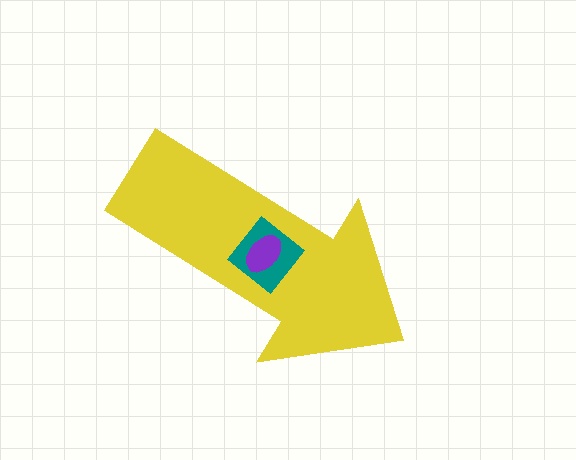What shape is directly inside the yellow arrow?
The teal diamond.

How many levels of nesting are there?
3.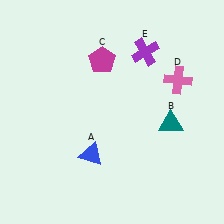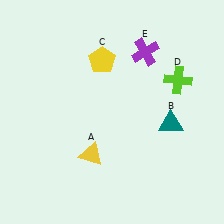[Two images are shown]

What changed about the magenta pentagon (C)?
In Image 1, C is magenta. In Image 2, it changed to yellow.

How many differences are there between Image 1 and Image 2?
There are 3 differences between the two images.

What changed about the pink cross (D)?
In Image 1, D is pink. In Image 2, it changed to lime.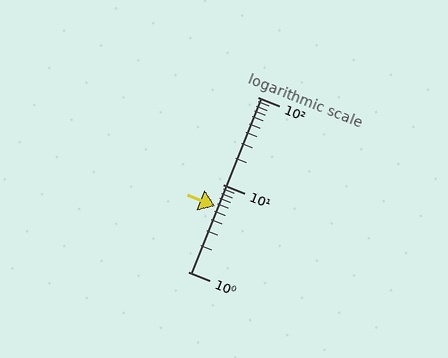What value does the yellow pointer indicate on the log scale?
The pointer indicates approximately 5.6.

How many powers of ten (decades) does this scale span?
The scale spans 2 decades, from 1 to 100.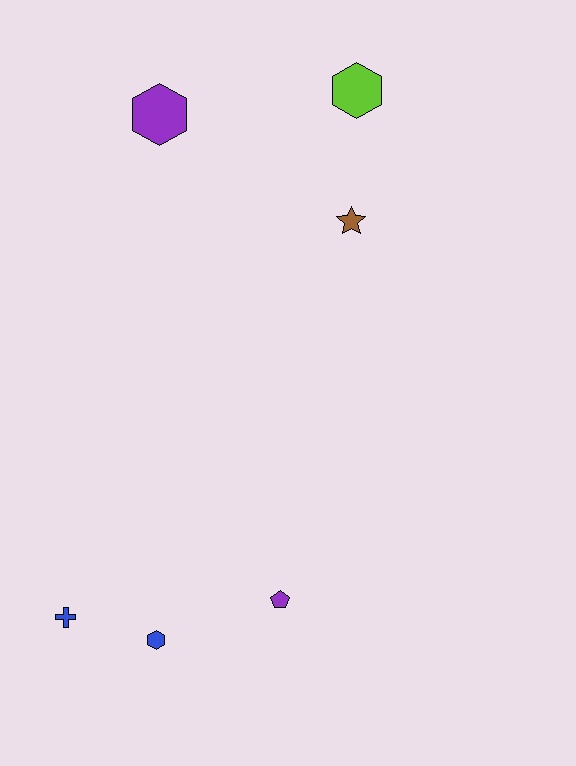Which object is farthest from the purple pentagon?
The lime hexagon is farthest from the purple pentagon.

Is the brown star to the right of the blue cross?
Yes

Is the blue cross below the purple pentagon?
Yes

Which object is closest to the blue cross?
The blue hexagon is closest to the blue cross.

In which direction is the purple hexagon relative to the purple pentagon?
The purple hexagon is above the purple pentagon.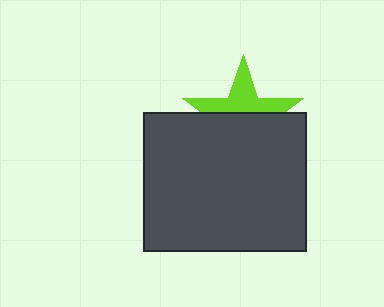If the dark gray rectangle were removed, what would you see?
You would see the complete lime star.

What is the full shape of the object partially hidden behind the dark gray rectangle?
The partially hidden object is a lime star.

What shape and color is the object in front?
The object in front is a dark gray rectangle.